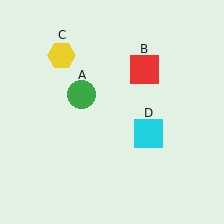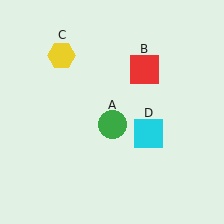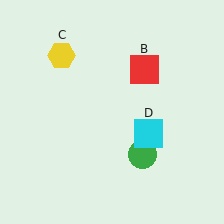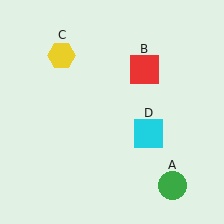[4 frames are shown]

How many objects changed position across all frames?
1 object changed position: green circle (object A).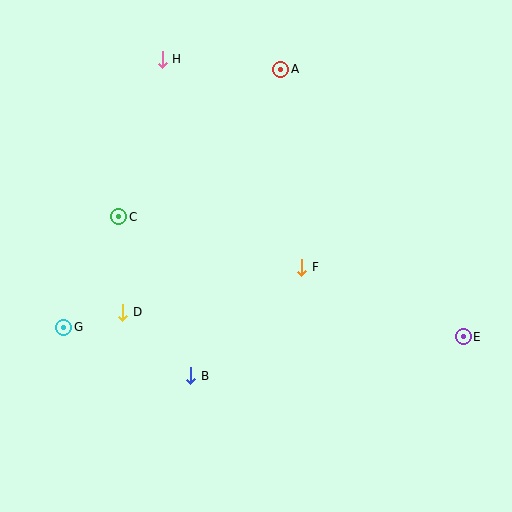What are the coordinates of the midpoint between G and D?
The midpoint between G and D is at (93, 320).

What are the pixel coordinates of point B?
Point B is at (191, 376).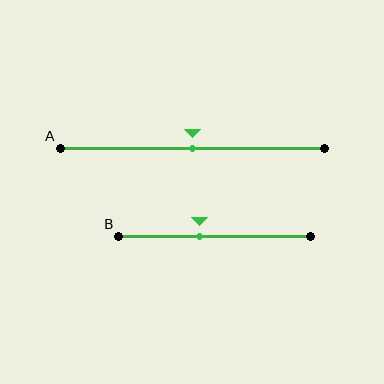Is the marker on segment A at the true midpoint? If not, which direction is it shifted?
Yes, the marker on segment A is at the true midpoint.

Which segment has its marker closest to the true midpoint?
Segment A has its marker closest to the true midpoint.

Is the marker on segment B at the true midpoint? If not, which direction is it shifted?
No, the marker on segment B is shifted to the left by about 8% of the segment length.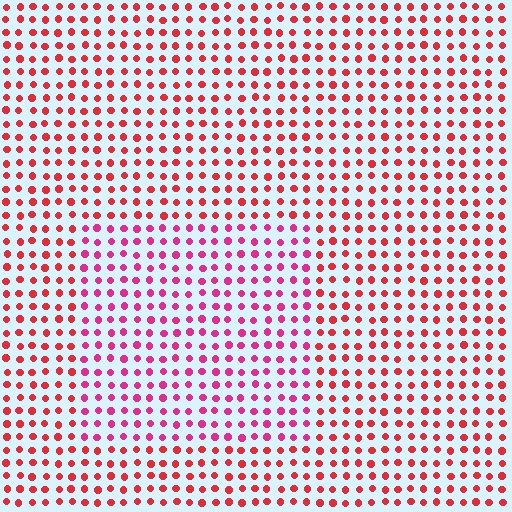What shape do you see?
I see a rectangle.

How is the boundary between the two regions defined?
The boundary is defined purely by a slight shift in hue (about 30 degrees). Spacing, size, and orientation are identical on both sides.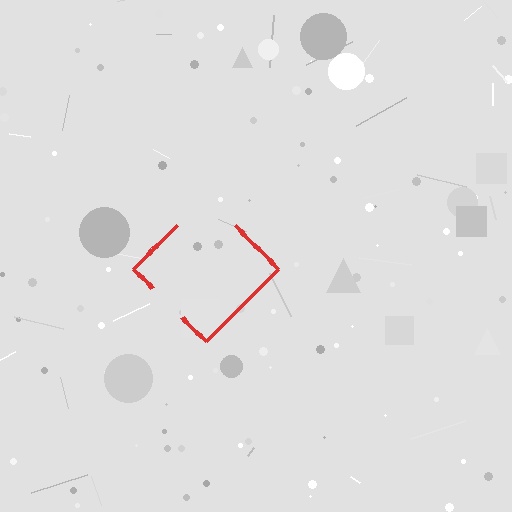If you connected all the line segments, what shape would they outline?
They would outline a diamond.